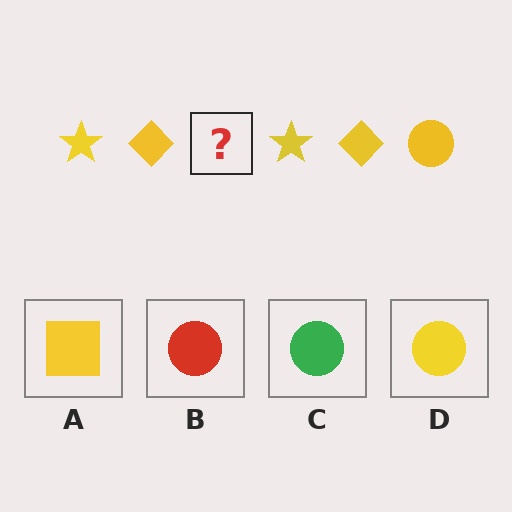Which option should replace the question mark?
Option D.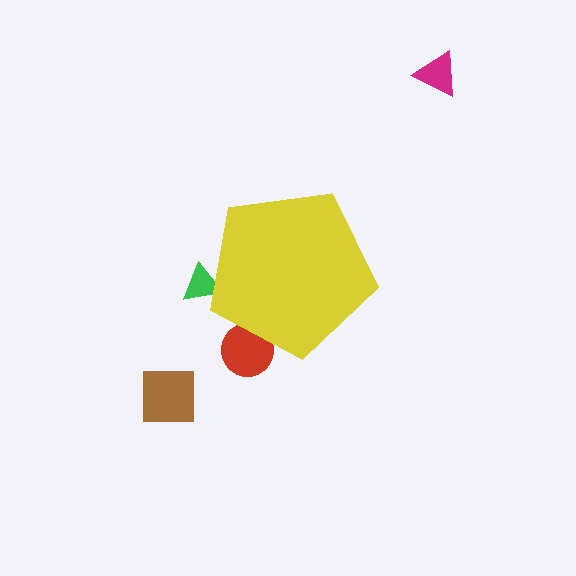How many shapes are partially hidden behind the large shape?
2 shapes are partially hidden.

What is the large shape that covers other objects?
A yellow pentagon.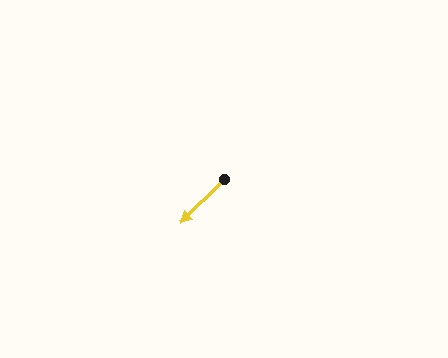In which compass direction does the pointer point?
Southwest.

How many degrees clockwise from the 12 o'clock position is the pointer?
Approximately 225 degrees.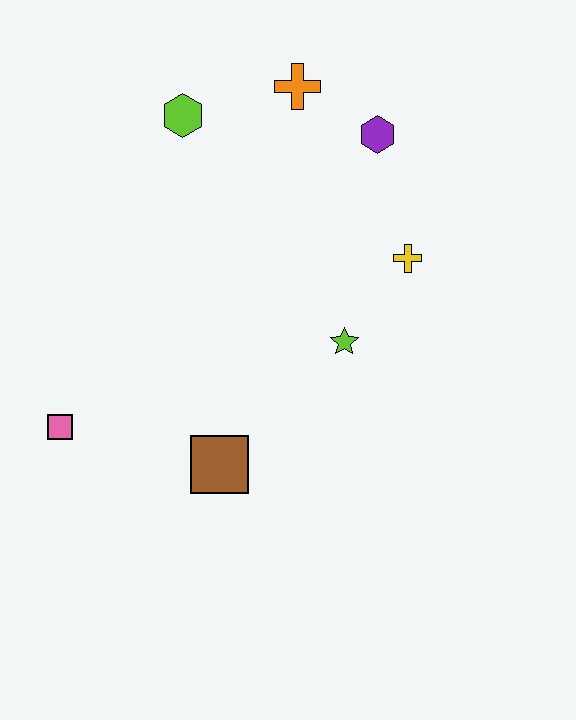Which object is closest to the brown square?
The pink square is closest to the brown square.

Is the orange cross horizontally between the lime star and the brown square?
Yes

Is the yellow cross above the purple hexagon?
No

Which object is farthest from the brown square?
The orange cross is farthest from the brown square.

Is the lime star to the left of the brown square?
No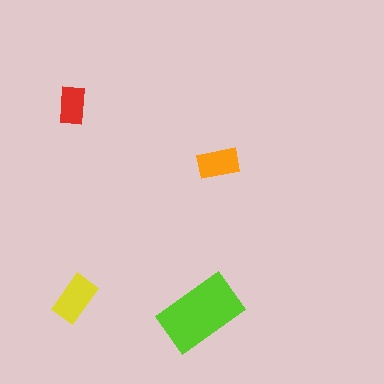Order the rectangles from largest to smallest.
the lime one, the yellow one, the orange one, the red one.